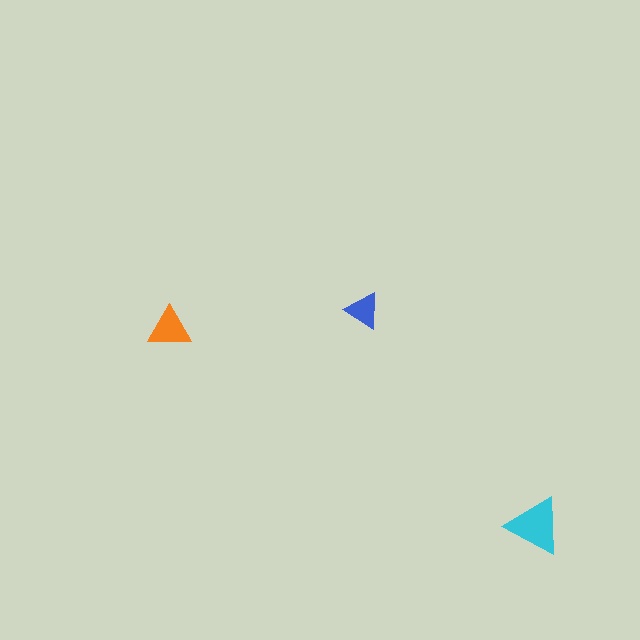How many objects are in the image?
There are 3 objects in the image.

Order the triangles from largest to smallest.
the cyan one, the orange one, the blue one.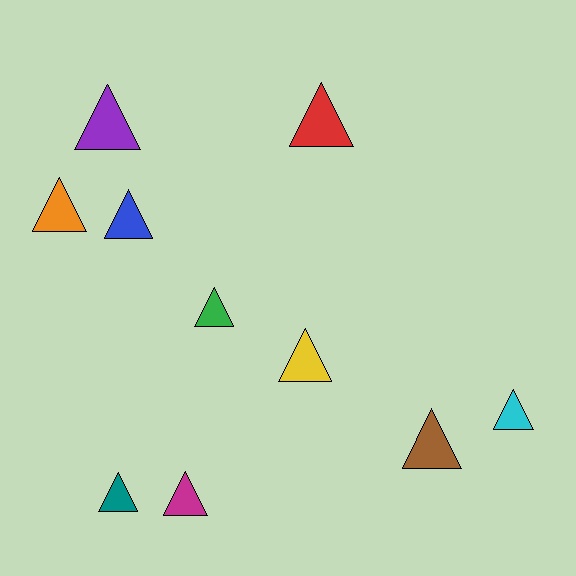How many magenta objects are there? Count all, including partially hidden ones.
There is 1 magenta object.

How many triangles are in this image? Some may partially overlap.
There are 10 triangles.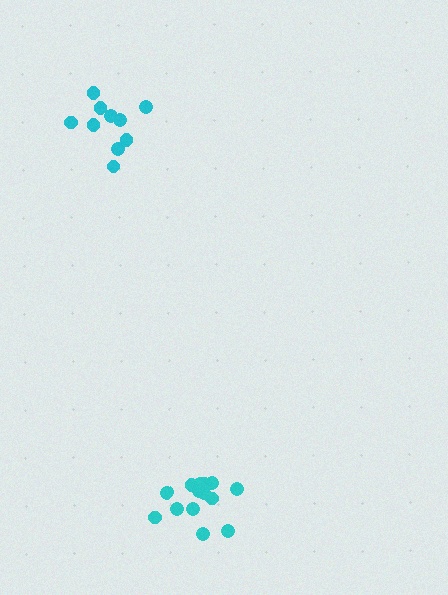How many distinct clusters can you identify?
There are 2 distinct clusters.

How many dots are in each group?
Group 1: 14 dots, Group 2: 10 dots (24 total).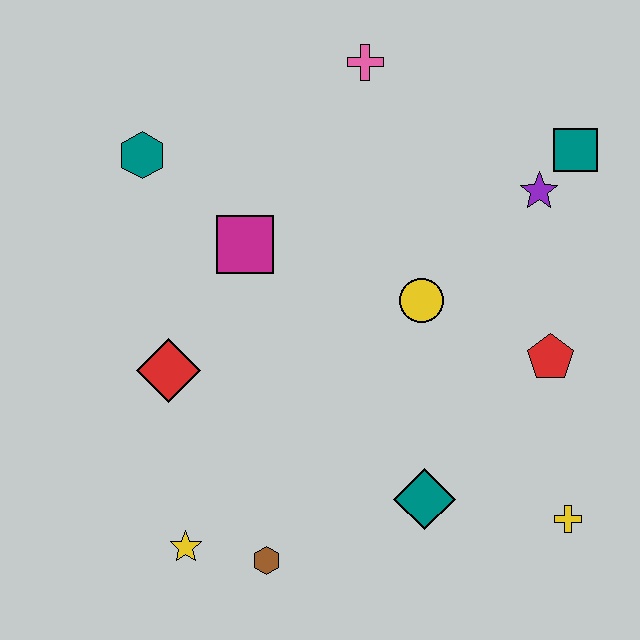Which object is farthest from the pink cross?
The yellow star is farthest from the pink cross.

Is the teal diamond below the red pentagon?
Yes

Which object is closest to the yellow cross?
The teal diamond is closest to the yellow cross.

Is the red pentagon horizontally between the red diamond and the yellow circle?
No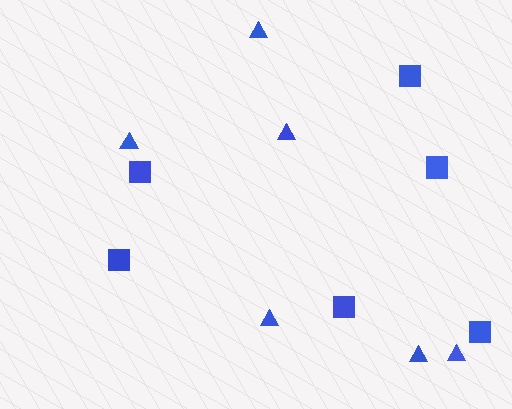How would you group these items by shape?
There are 2 groups: one group of triangles (6) and one group of squares (6).